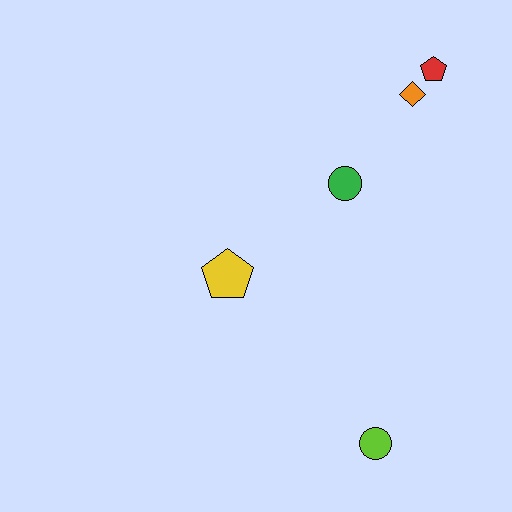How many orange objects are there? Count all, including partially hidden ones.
There is 1 orange object.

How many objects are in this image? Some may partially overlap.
There are 5 objects.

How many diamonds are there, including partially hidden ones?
There is 1 diamond.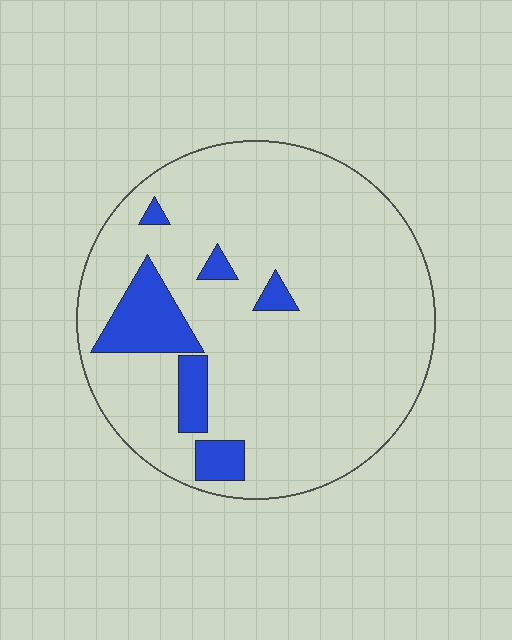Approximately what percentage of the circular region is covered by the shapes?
Approximately 10%.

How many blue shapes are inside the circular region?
6.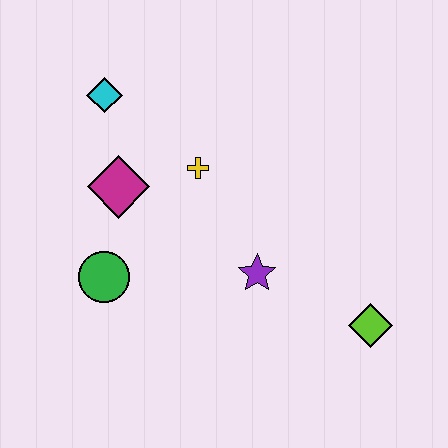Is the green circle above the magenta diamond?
No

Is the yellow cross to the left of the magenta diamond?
No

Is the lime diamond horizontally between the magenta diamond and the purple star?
No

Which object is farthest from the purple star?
The cyan diamond is farthest from the purple star.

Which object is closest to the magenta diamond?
The yellow cross is closest to the magenta diamond.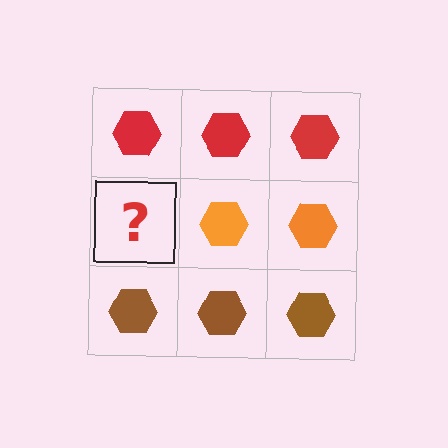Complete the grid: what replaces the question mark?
The question mark should be replaced with an orange hexagon.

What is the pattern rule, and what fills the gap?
The rule is that each row has a consistent color. The gap should be filled with an orange hexagon.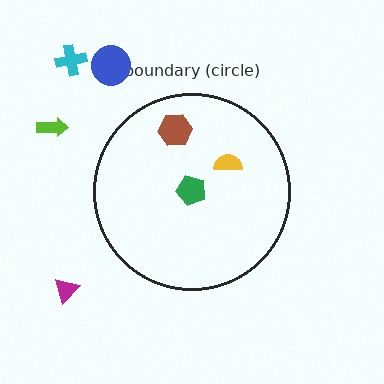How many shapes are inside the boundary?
3 inside, 4 outside.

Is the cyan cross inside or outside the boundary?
Outside.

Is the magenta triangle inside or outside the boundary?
Outside.